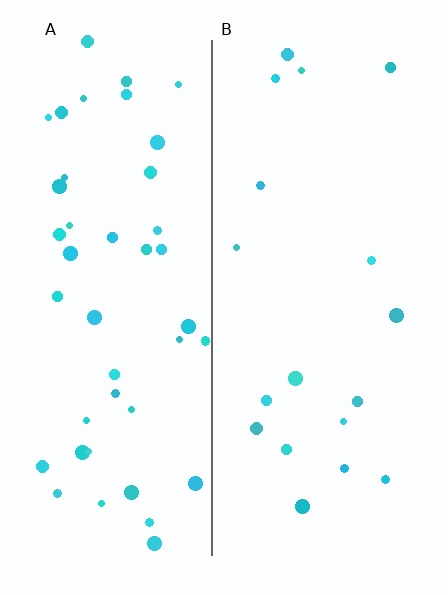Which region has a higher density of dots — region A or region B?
A (the left).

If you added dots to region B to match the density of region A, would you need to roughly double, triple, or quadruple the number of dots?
Approximately triple.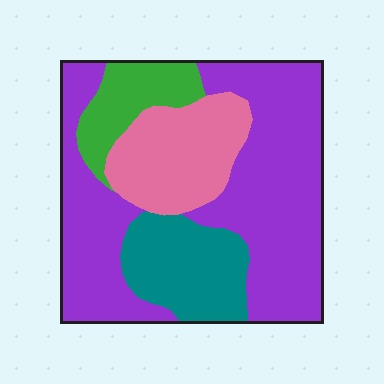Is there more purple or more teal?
Purple.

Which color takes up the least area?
Green, at roughly 10%.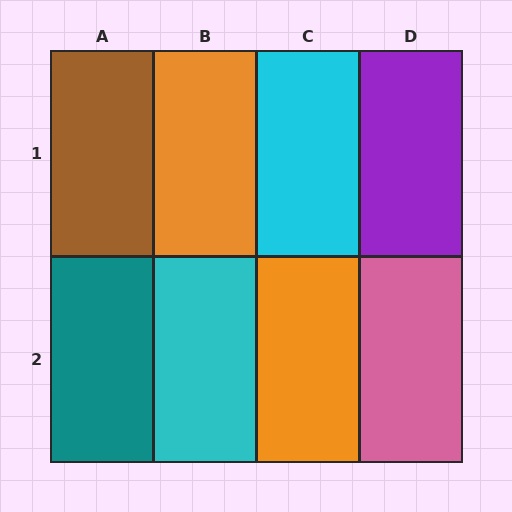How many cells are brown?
1 cell is brown.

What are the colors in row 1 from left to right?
Brown, orange, cyan, purple.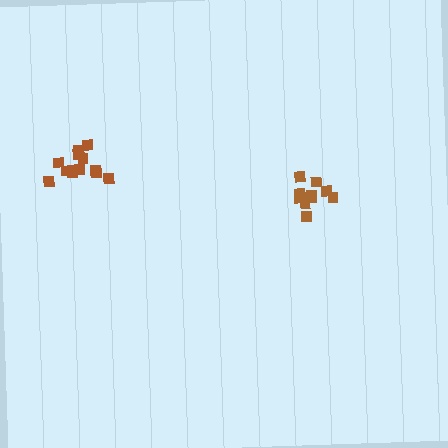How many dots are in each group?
Group 1: 12 dots, Group 2: 13 dots (25 total).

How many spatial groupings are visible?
There are 2 spatial groupings.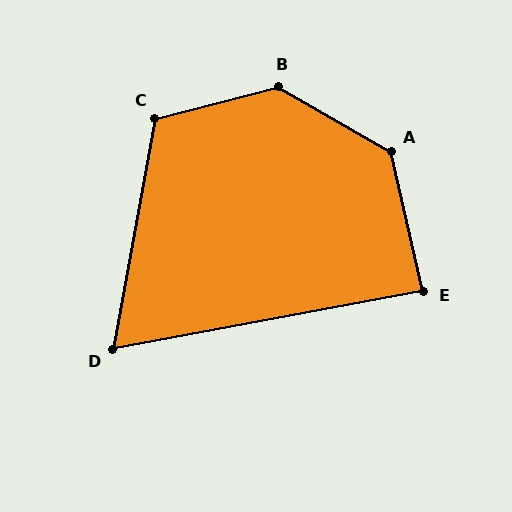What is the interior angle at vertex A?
Approximately 133 degrees (obtuse).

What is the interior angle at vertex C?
Approximately 115 degrees (obtuse).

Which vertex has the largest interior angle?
B, at approximately 136 degrees.